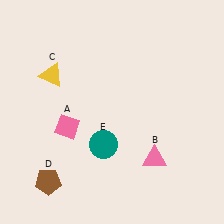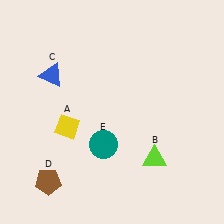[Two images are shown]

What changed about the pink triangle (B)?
In Image 1, B is pink. In Image 2, it changed to lime.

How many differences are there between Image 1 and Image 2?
There are 3 differences between the two images.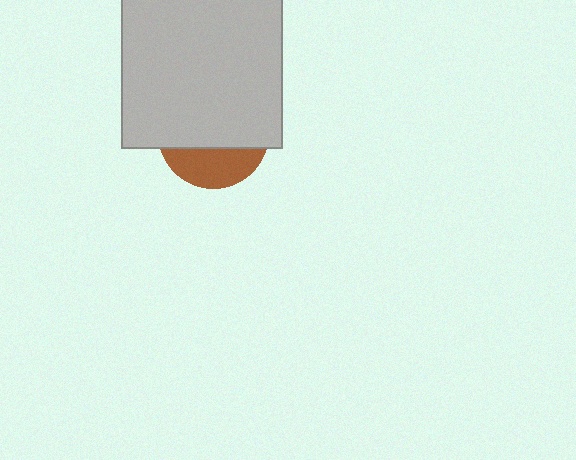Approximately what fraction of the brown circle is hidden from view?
Roughly 68% of the brown circle is hidden behind the light gray square.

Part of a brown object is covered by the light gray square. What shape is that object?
It is a circle.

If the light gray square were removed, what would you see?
You would see the complete brown circle.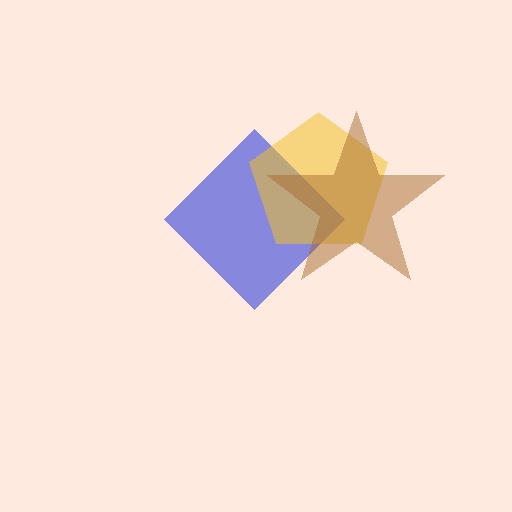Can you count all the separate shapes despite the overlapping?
Yes, there are 3 separate shapes.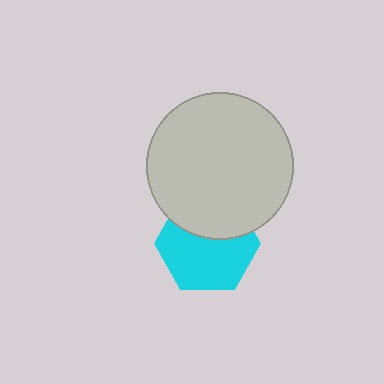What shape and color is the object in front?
The object in front is a light gray circle.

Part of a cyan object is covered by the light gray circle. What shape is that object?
It is a hexagon.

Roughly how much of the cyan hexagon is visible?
About half of it is visible (roughly 63%).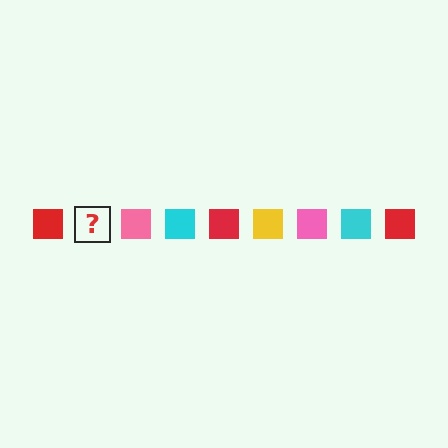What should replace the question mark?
The question mark should be replaced with a yellow square.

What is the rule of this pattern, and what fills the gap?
The rule is that the pattern cycles through red, yellow, pink, cyan squares. The gap should be filled with a yellow square.